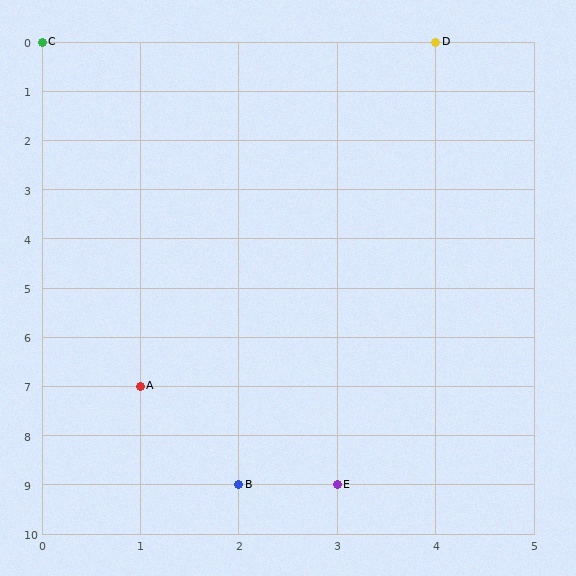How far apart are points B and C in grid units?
Points B and C are 2 columns and 9 rows apart (about 9.2 grid units diagonally).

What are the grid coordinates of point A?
Point A is at grid coordinates (1, 7).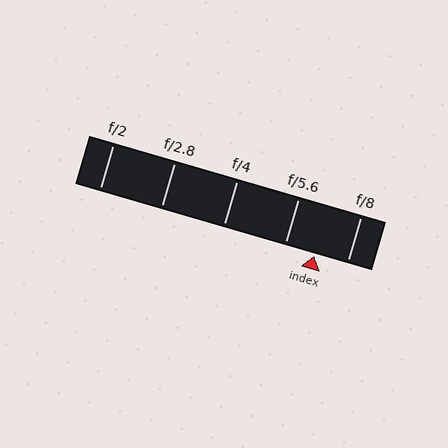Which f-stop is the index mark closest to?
The index mark is closest to f/5.6.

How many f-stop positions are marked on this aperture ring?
There are 5 f-stop positions marked.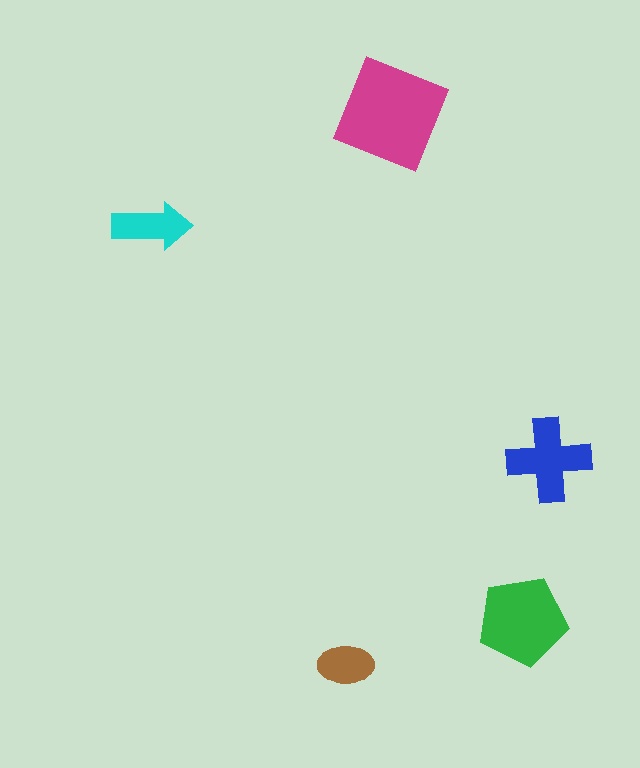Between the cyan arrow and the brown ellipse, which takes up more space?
The cyan arrow.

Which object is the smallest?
The brown ellipse.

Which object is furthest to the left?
The cyan arrow is leftmost.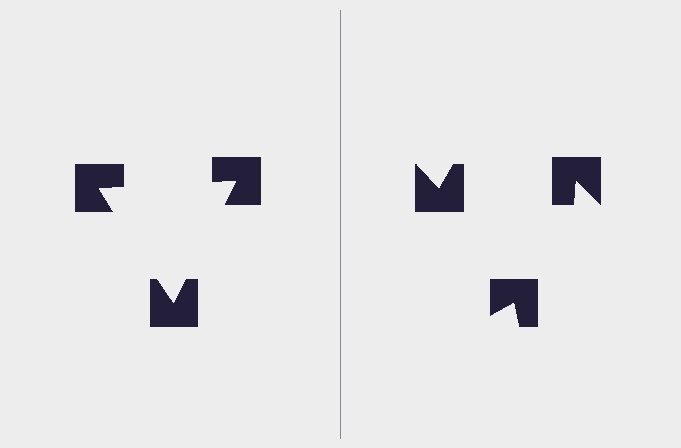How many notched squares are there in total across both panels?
6 — 3 on each side.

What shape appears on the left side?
An illusory triangle.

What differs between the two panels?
The notched squares are positioned identically on both sides; only the wedge orientations differ. On the left they align to a triangle; on the right they are misaligned.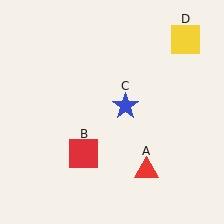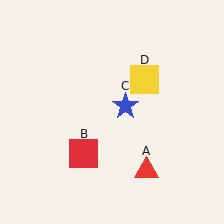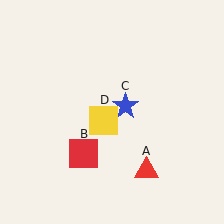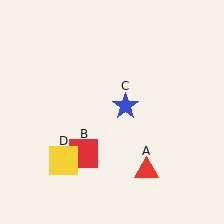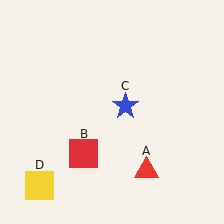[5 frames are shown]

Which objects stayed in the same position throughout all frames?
Red triangle (object A) and red square (object B) and blue star (object C) remained stationary.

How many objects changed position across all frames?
1 object changed position: yellow square (object D).